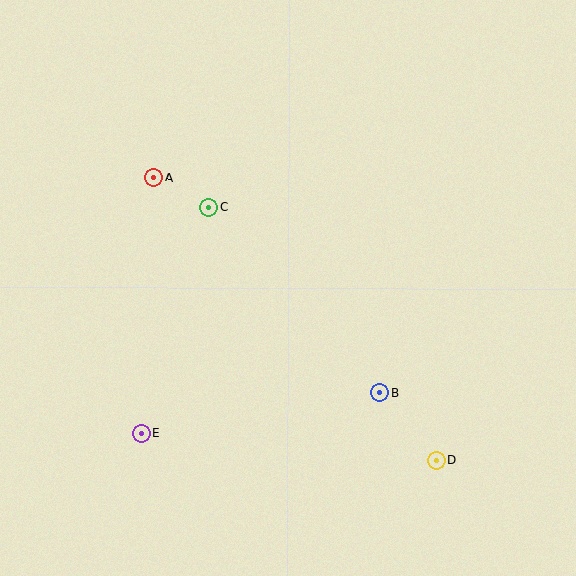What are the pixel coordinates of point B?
Point B is at (380, 393).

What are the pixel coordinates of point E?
Point E is at (142, 434).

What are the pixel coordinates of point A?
Point A is at (154, 178).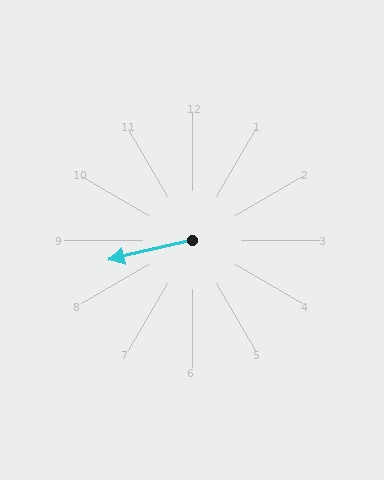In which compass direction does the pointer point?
West.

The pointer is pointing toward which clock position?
Roughly 9 o'clock.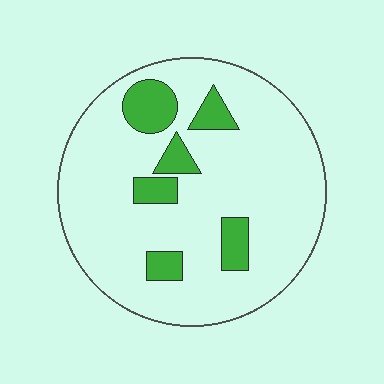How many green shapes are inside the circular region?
6.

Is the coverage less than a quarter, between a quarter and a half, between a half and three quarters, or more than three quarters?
Less than a quarter.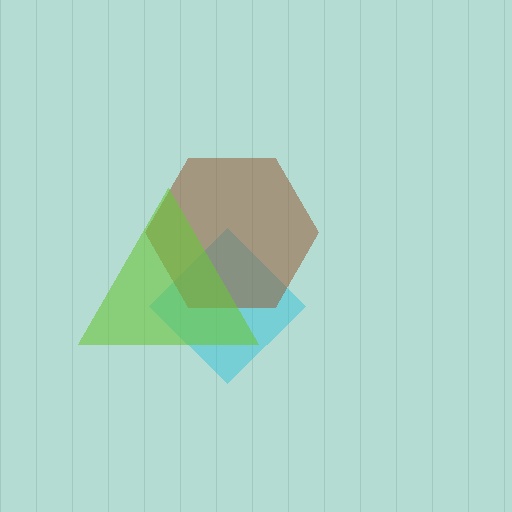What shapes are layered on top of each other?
The layered shapes are: a cyan diamond, a brown hexagon, a lime triangle.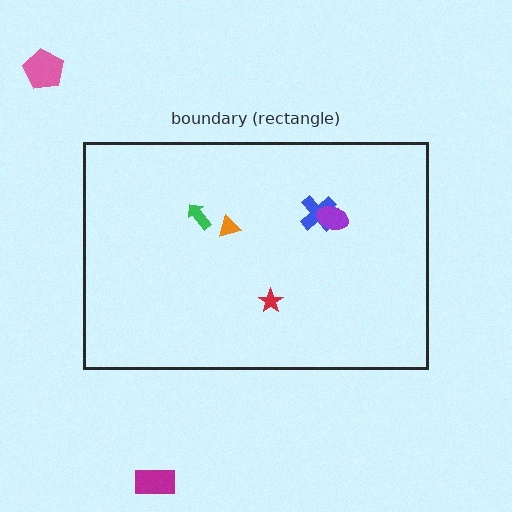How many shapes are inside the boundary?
5 inside, 2 outside.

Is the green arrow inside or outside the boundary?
Inside.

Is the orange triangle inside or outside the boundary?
Inside.